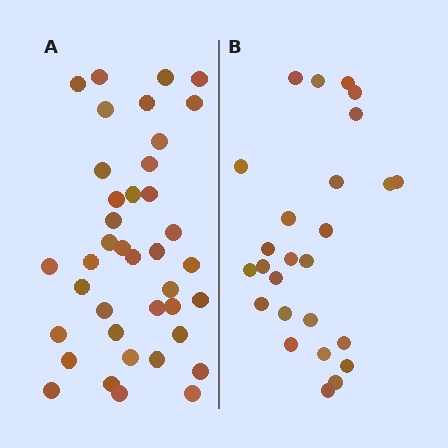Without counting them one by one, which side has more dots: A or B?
Region A (the left region) has more dots.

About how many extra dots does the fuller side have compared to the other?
Region A has approximately 15 more dots than region B.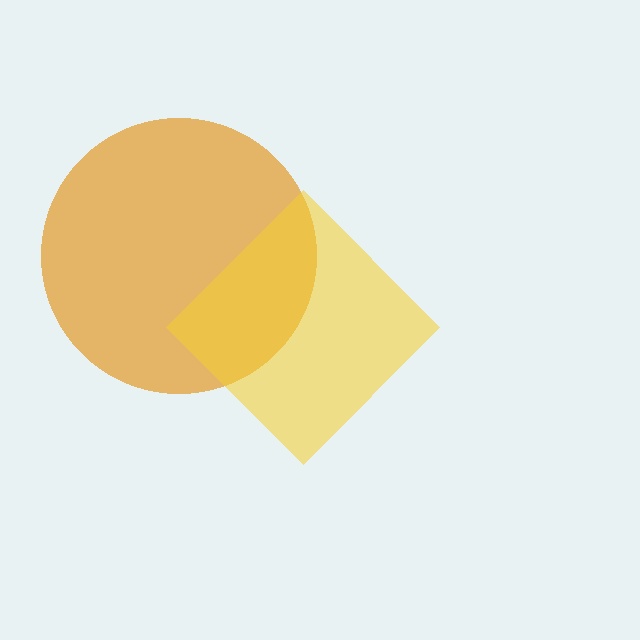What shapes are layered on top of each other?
The layered shapes are: an orange circle, a yellow diamond.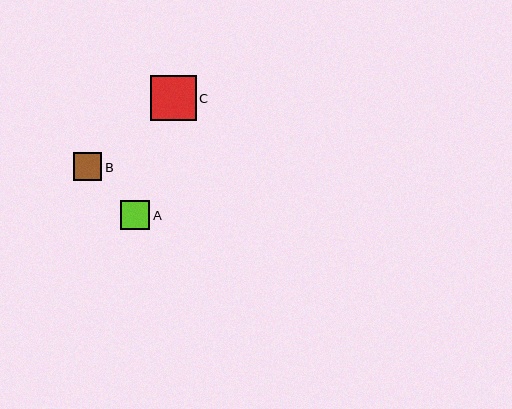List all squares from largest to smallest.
From largest to smallest: C, A, B.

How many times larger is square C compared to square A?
Square C is approximately 1.6 times the size of square A.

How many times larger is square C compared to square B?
Square C is approximately 1.6 times the size of square B.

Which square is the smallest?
Square B is the smallest with a size of approximately 28 pixels.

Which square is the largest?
Square C is the largest with a size of approximately 46 pixels.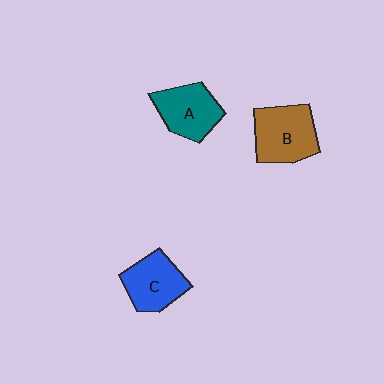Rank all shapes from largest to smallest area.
From largest to smallest: B (brown), A (teal), C (blue).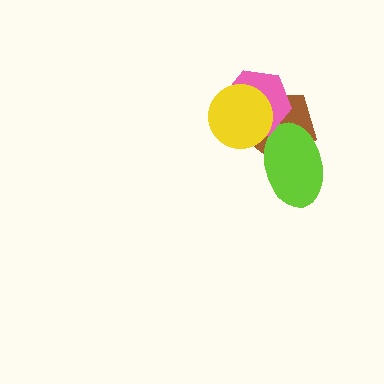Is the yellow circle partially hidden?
No, no other shape covers it.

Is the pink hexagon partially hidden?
Yes, it is partially covered by another shape.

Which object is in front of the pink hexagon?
The yellow circle is in front of the pink hexagon.